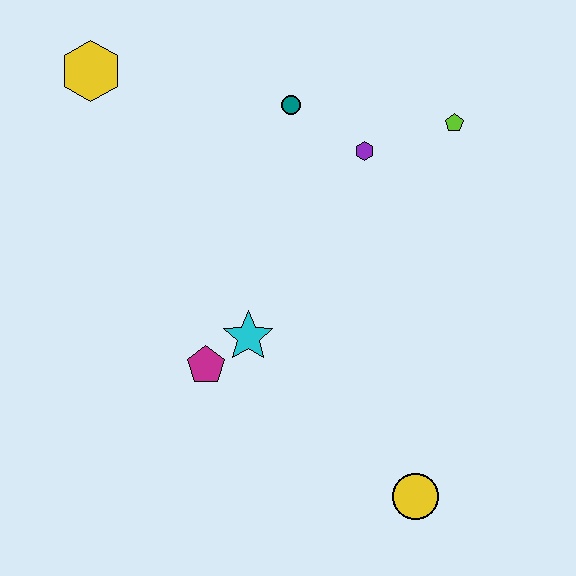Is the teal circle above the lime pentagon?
Yes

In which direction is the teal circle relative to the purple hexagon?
The teal circle is to the left of the purple hexagon.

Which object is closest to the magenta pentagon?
The cyan star is closest to the magenta pentagon.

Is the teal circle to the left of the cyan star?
No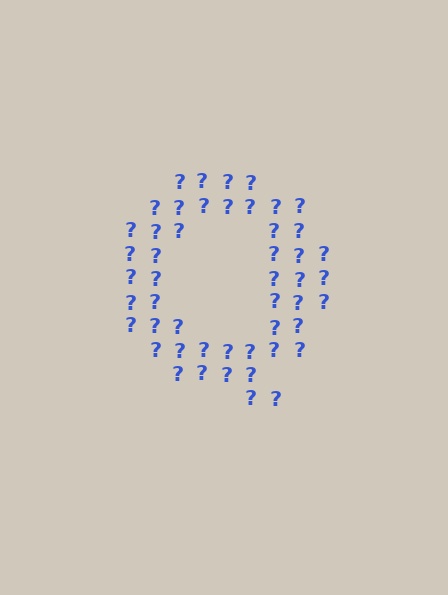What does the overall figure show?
The overall figure shows the letter Q.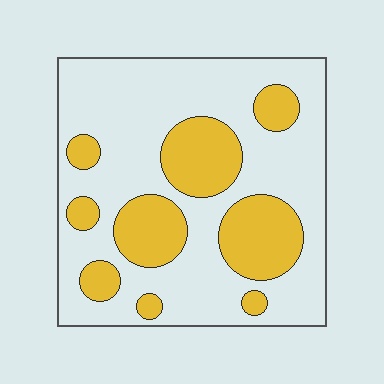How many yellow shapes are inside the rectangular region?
9.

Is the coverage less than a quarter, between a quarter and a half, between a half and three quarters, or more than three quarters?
Between a quarter and a half.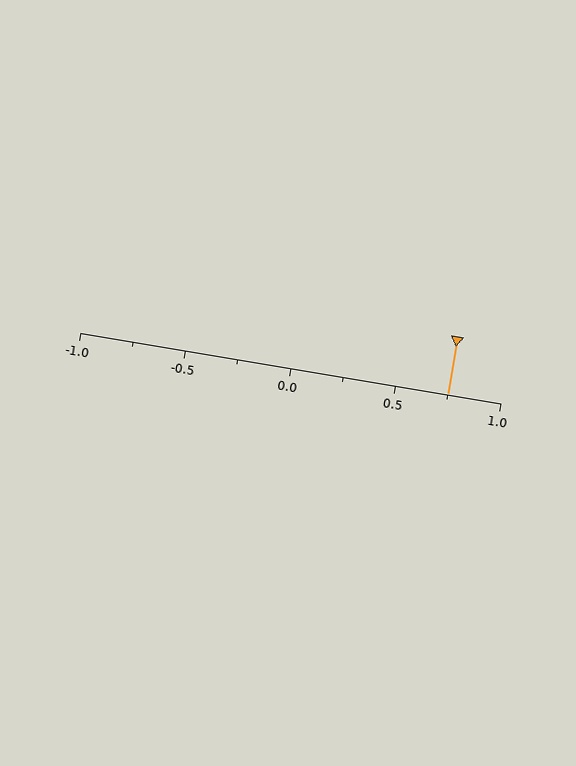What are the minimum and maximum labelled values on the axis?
The axis runs from -1.0 to 1.0.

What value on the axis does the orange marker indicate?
The marker indicates approximately 0.75.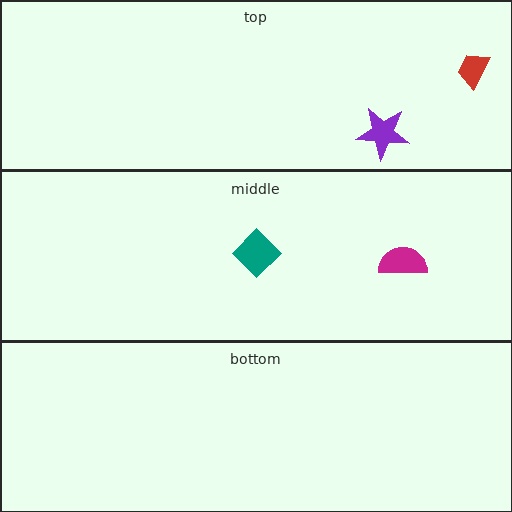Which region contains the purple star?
The top region.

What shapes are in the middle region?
The teal diamond, the magenta semicircle.